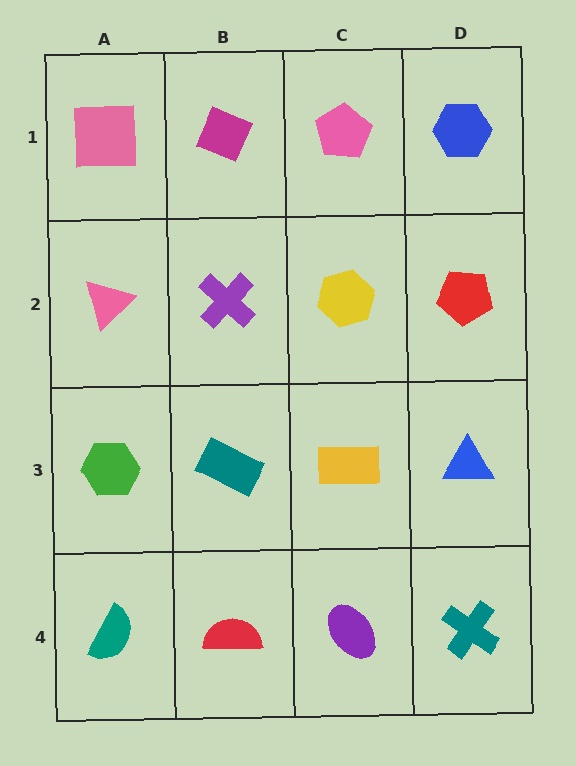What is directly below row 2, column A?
A green hexagon.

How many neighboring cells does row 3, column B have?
4.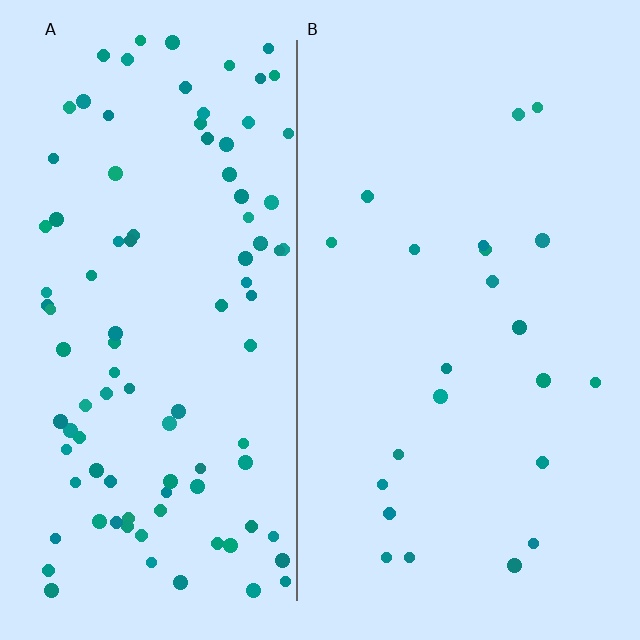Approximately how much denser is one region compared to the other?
Approximately 4.4× — region A over region B.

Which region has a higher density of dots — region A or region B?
A (the left).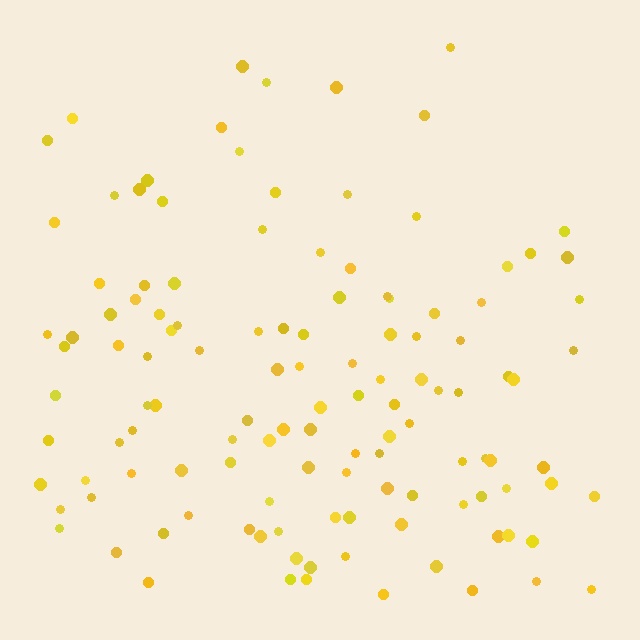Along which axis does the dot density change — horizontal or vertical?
Vertical.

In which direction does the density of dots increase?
From top to bottom, with the bottom side densest.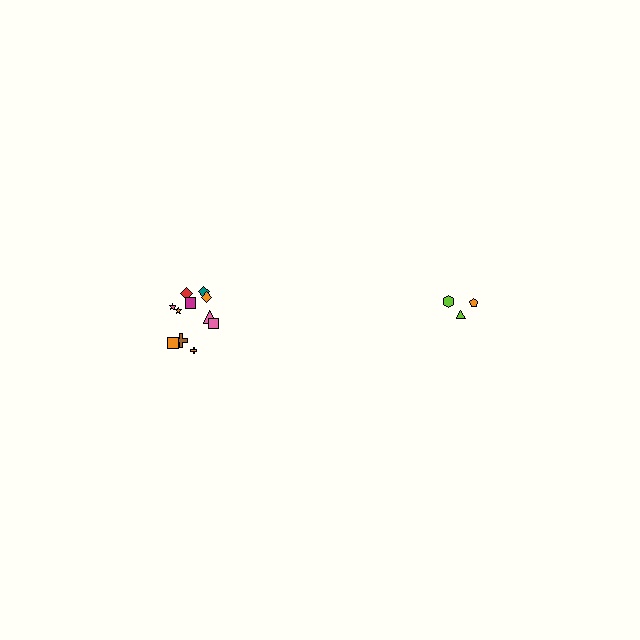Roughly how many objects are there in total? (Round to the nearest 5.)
Roughly 15 objects in total.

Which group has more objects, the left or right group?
The left group.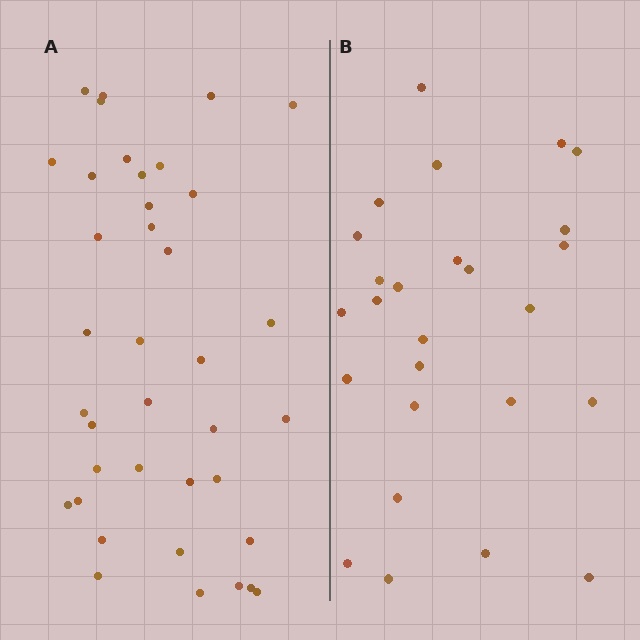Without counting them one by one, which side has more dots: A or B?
Region A (the left region) has more dots.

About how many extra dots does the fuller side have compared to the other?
Region A has roughly 12 or so more dots than region B.